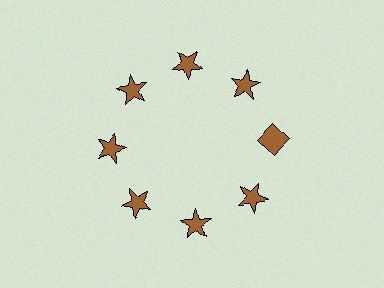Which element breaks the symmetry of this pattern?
The brown diamond at roughly the 3 o'clock position breaks the symmetry. All other shapes are brown stars.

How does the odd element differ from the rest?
It has a different shape: diamond instead of star.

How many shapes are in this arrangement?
There are 8 shapes arranged in a ring pattern.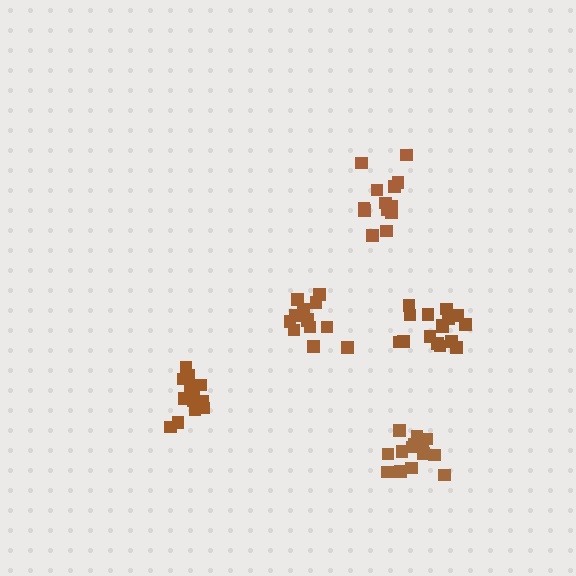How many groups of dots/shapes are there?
There are 5 groups.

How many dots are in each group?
Group 1: 14 dots, Group 2: 13 dots, Group 3: 13 dots, Group 4: 16 dots, Group 5: 15 dots (71 total).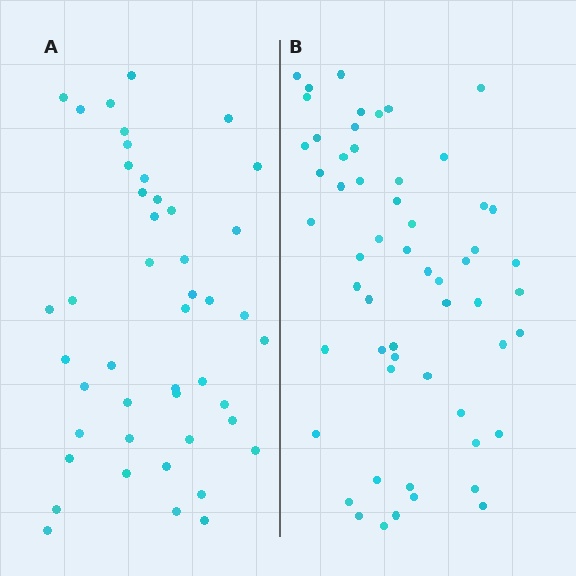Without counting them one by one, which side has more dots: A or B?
Region B (the right region) has more dots.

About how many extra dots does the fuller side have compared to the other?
Region B has roughly 12 or so more dots than region A.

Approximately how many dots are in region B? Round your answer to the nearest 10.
About 60 dots. (The exact count is 57, which rounds to 60.)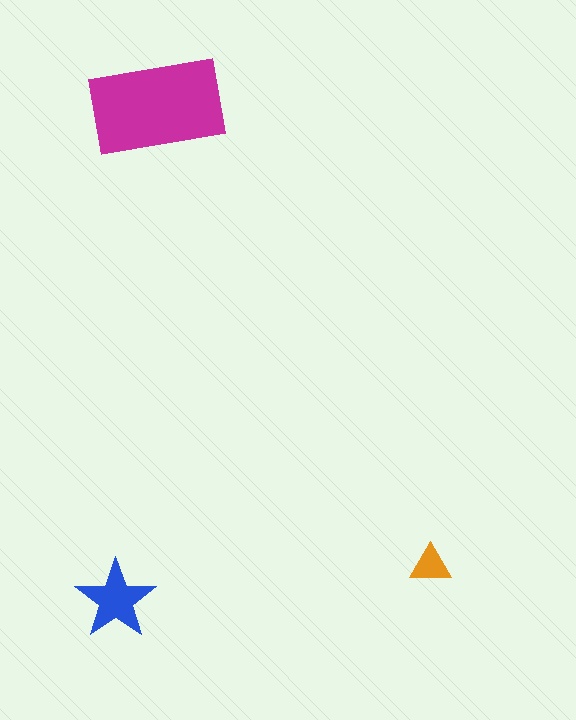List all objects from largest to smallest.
The magenta rectangle, the blue star, the orange triangle.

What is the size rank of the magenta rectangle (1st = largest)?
1st.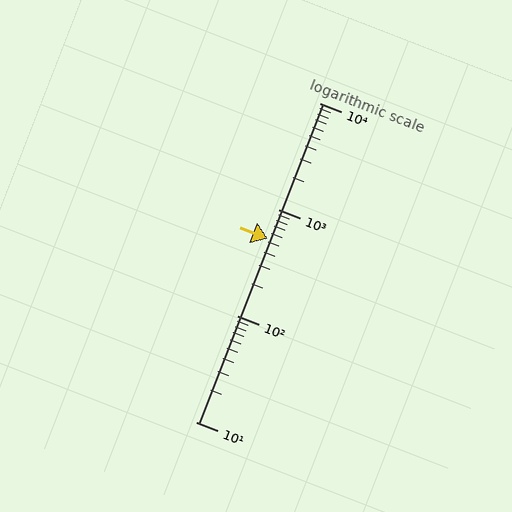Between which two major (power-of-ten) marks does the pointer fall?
The pointer is between 100 and 1000.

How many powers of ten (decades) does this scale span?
The scale spans 3 decades, from 10 to 10000.